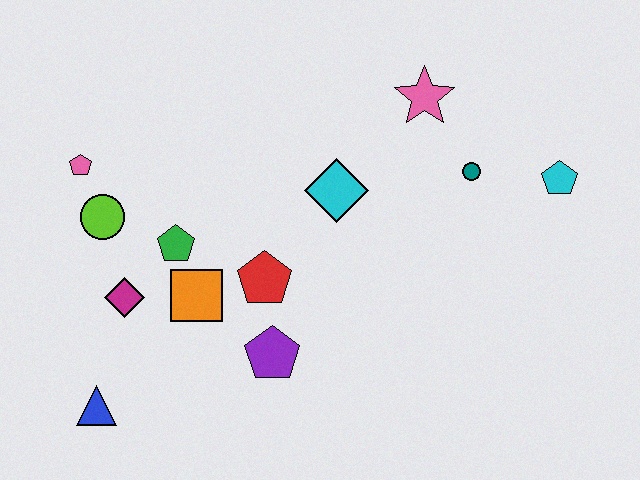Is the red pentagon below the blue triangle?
No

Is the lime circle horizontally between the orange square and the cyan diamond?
No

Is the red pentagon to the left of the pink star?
Yes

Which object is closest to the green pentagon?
The orange square is closest to the green pentagon.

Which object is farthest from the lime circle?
The cyan pentagon is farthest from the lime circle.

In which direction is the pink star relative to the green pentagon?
The pink star is to the right of the green pentagon.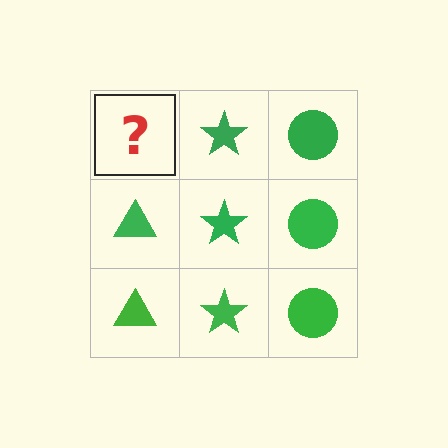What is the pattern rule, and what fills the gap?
The rule is that each column has a consistent shape. The gap should be filled with a green triangle.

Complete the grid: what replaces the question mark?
The question mark should be replaced with a green triangle.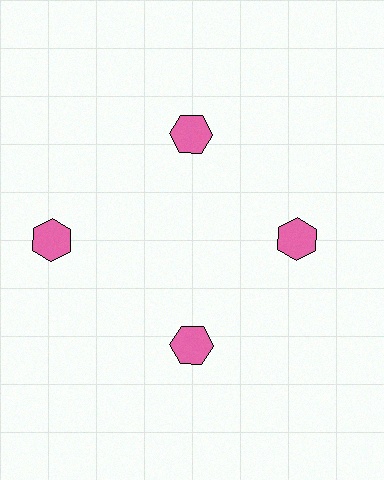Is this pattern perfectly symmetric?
No. The 4 pink hexagons are arranged in a ring, but one element near the 9 o'clock position is pushed outward from the center, breaking the 4-fold rotational symmetry.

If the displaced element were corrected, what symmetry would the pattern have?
It would have 4-fold rotational symmetry — the pattern would map onto itself every 90 degrees.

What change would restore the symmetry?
The symmetry would be restored by moving it inward, back onto the ring so that all 4 hexagons sit at equal angles and equal distance from the center.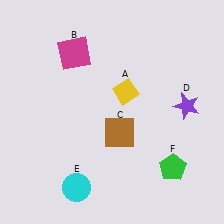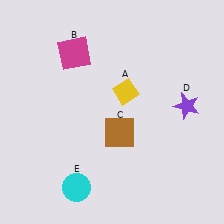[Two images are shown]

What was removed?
The green pentagon (F) was removed in Image 2.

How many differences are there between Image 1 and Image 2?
There is 1 difference between the two images.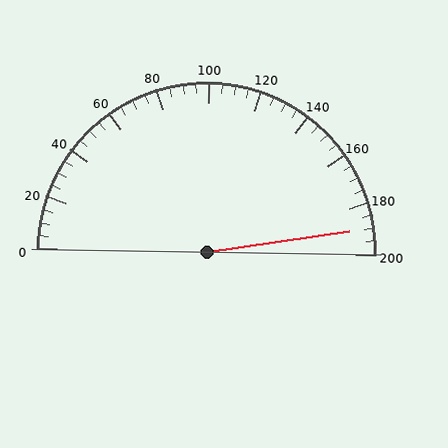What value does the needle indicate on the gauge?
The needle indicates approximately 190.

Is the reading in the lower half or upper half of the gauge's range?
The reading is in the upper half of the range (0 to 200).